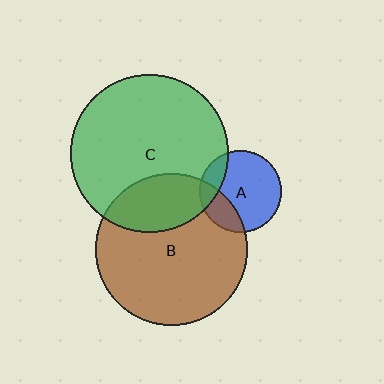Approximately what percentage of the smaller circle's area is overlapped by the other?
Approximately 25%.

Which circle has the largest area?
Circle C (green).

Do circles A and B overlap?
Yes.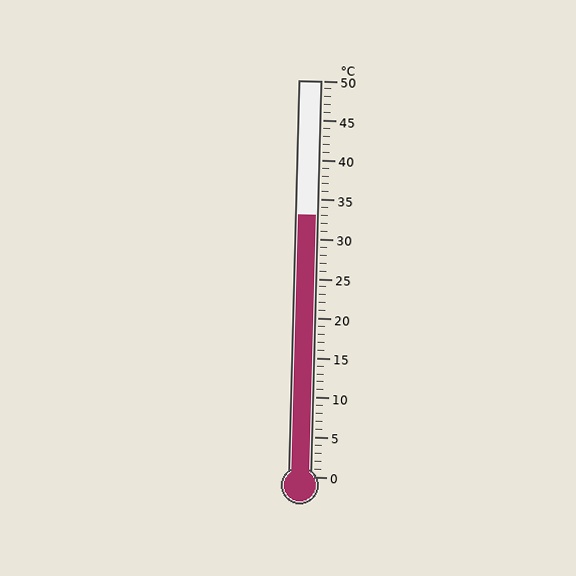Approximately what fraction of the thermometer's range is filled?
The thermometer is filled to approximately 65% of its range.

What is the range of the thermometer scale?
The thermometer scale ranges from 0°C to 50°C.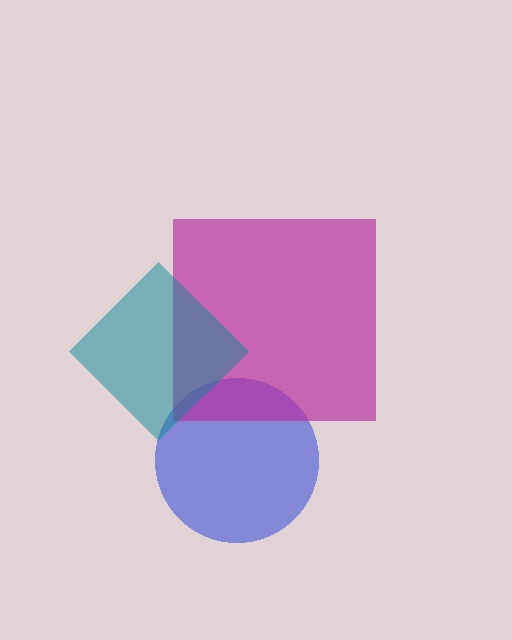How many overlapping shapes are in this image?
There are 3 overlapping shapes in the image.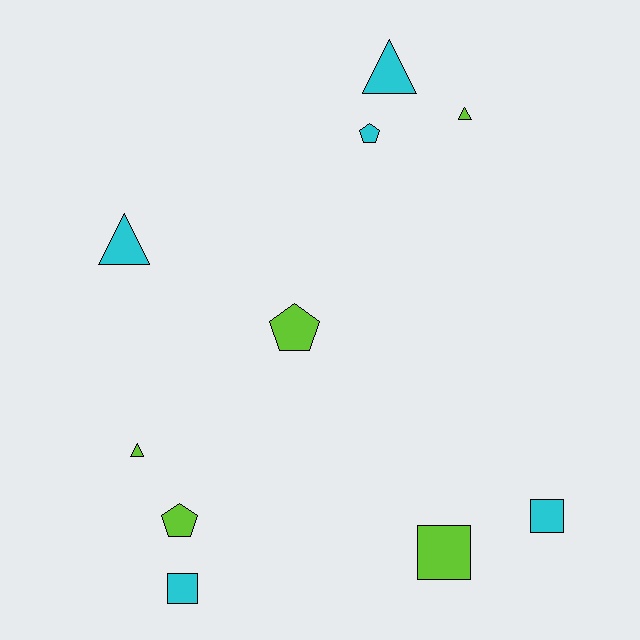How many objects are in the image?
There are 10 objects.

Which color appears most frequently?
Cyan, with 5 objects.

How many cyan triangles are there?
There are 2 cyan triangles.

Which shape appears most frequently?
Triangle, with 4 objects.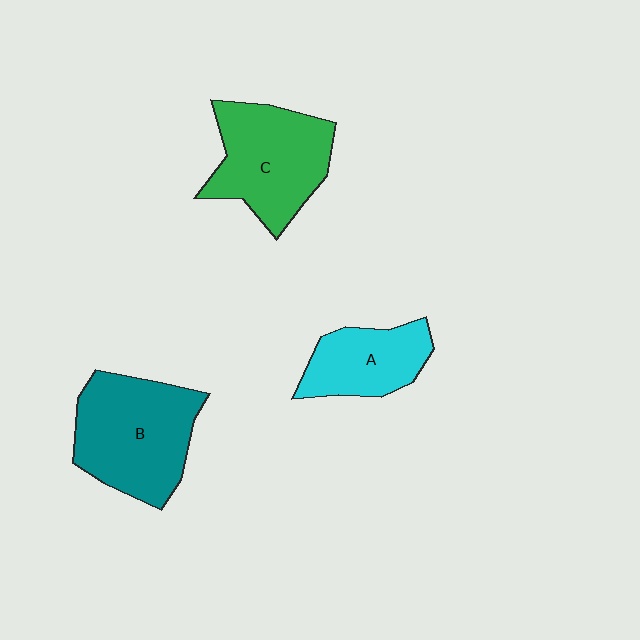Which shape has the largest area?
Shape B (teal).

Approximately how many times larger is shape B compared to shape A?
Approximately 1.6 times.